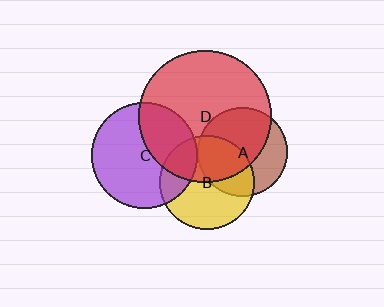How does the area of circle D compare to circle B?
Approximately 2.0 times.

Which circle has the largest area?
Circle D (red).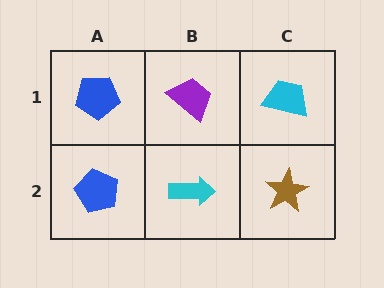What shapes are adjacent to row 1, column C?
A brown star (row 2, column C), a purple trapezoid (row 1, column B).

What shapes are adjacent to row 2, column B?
A purple trapezoid (row 1, column B), a blue pentagon (row 2, column A), a brown star (row 2, column C).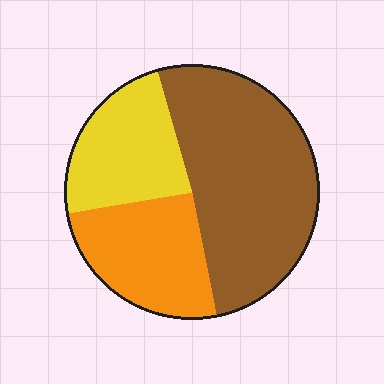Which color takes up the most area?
Brown, at roughly 50%.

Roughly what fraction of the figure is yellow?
Yellow covers around 25% of the figure.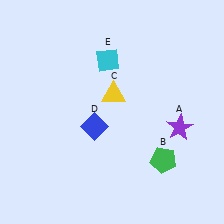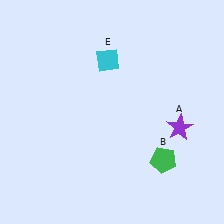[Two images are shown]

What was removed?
The blue diamond (D), the yellow triangle (C) were removed in Image 2.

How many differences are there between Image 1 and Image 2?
There are 2 differences between the two images.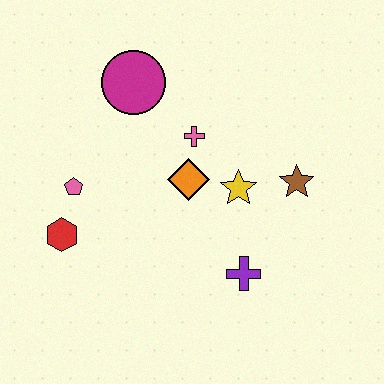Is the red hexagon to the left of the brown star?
Yes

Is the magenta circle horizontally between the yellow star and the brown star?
No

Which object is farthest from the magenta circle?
The purple cross is farthest from the magenta circle.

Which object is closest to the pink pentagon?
The red hexagon is closest to the pink pentagon.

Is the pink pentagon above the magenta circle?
No